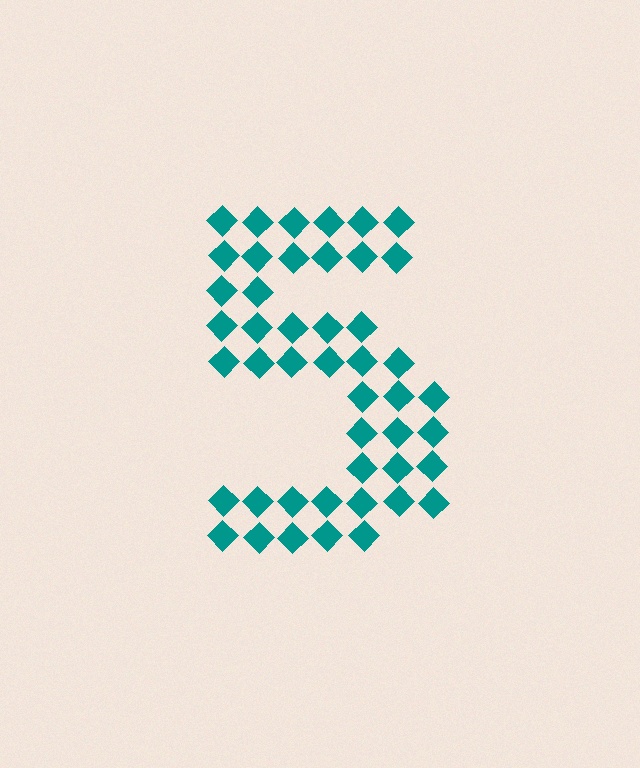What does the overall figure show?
The overall figure shows the digit 5.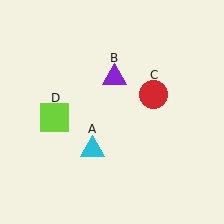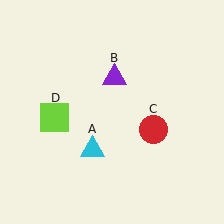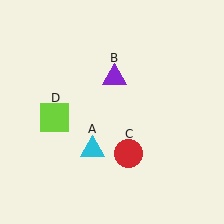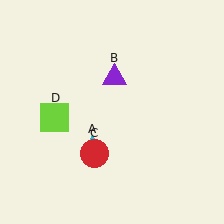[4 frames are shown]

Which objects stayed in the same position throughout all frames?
Cyan triangle (object A) and purple triangle (object B) and lime square (object D) remained stationary.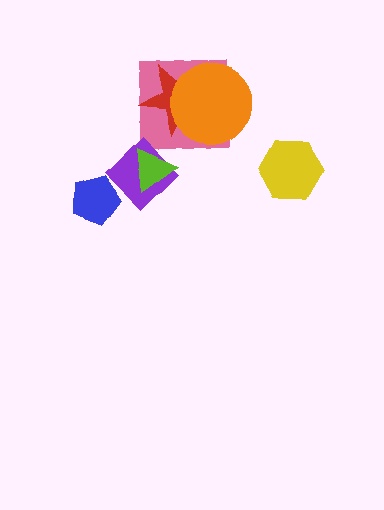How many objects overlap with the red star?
2 objects overlap with the red star.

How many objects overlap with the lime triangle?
1 object overlaps with the lime triangle.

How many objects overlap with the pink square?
2 objects overlap with the pink square.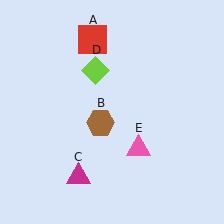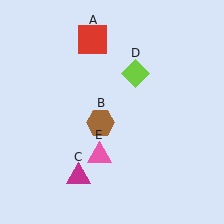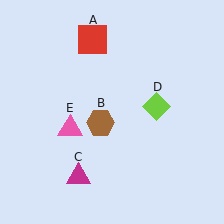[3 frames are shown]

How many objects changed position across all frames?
2 objects changed position: lime diamond (object D), pink triangle (object E).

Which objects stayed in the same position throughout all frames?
Red square (object A) and brown hexagon (object B) and magenta triangle (object C) remained stationary.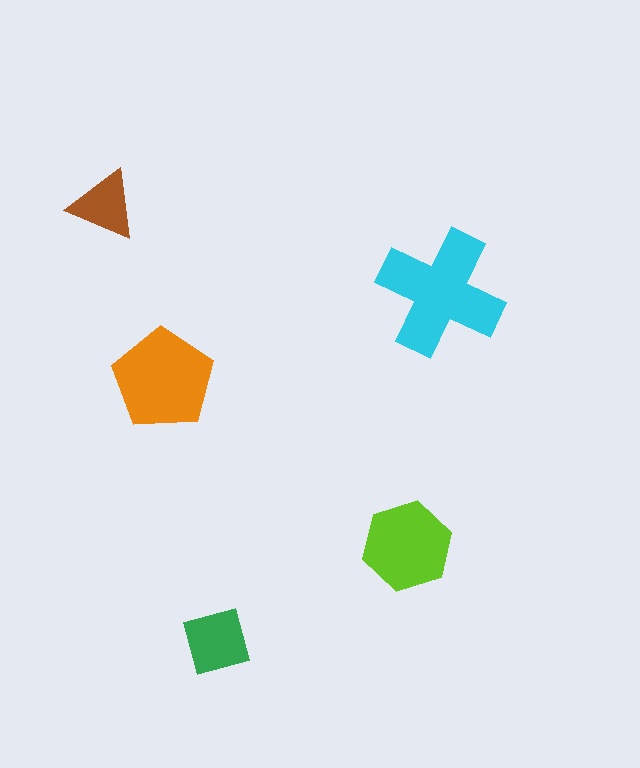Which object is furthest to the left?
The brown triangle is leftmost.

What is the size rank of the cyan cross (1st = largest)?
1st.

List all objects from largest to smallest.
The cyan cross, the orange pentagon, the lime hexagon, the green square, the brown triangle.